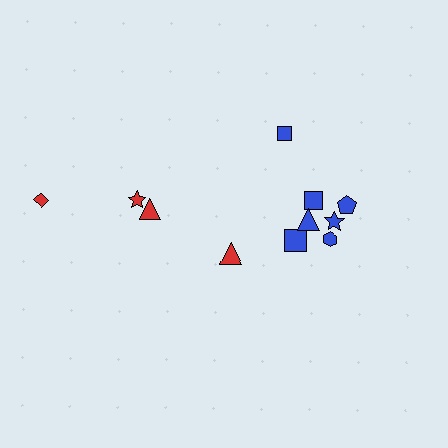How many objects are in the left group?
There are 4 objects.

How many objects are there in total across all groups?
There are 11 objects.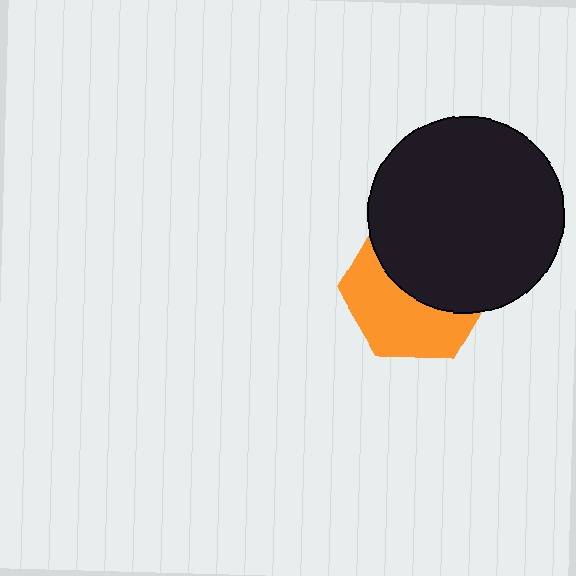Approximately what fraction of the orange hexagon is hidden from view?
Roughly 51% of the orange hexagon is hidden behind the black circle.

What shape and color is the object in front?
The object in front is a black circle.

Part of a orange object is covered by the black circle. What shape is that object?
It is a hexagon.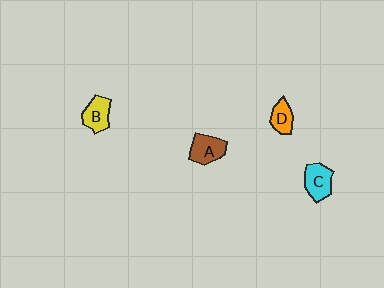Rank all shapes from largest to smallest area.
From largest to smallest: C (cyan), A (brown), B (yellow), D (orange).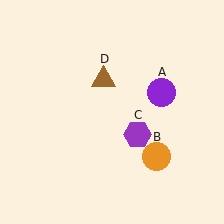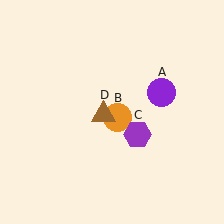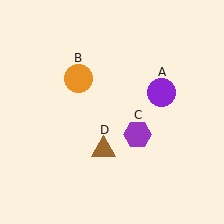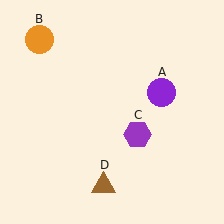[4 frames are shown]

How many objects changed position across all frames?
2 objects changed position: orange circle (object B), brown triangle (object D).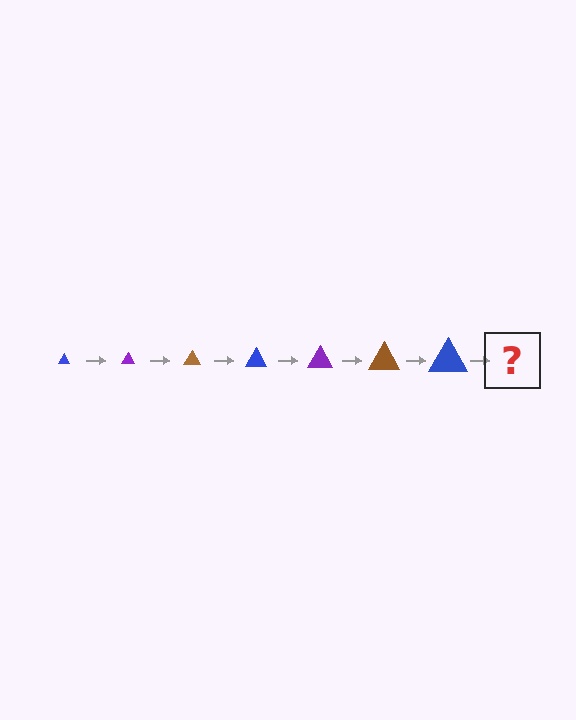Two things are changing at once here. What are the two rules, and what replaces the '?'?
The two rules are that the triangle grows larger each step and the color cycles through blue, purple, and brown. The '?' should be a purple triangle, larger than the previous one.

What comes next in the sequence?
The next element should be a purple triangle, larger than the previous one.